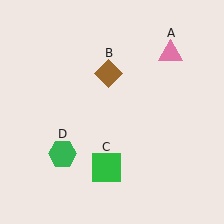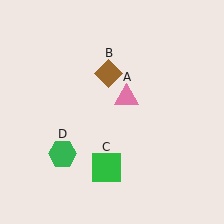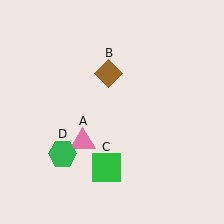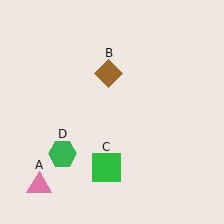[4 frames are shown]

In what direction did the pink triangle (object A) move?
The pink triangle (object A) moved down and to the left.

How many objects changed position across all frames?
1 object changed position: pink triangle (object A).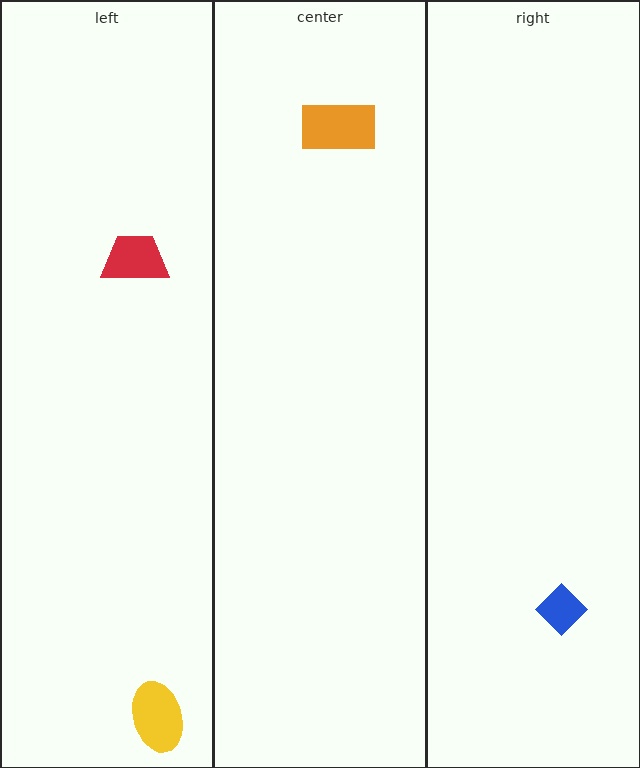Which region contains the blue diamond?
The right region.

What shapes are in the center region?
The orange rectangle.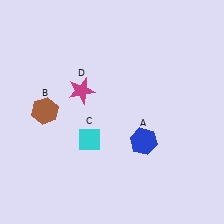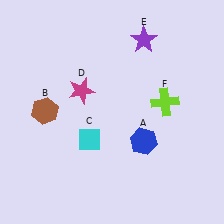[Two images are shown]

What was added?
A purple star (E), a lime cross (F) were added in Image 2.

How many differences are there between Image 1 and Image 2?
There are 2 differences between the two images.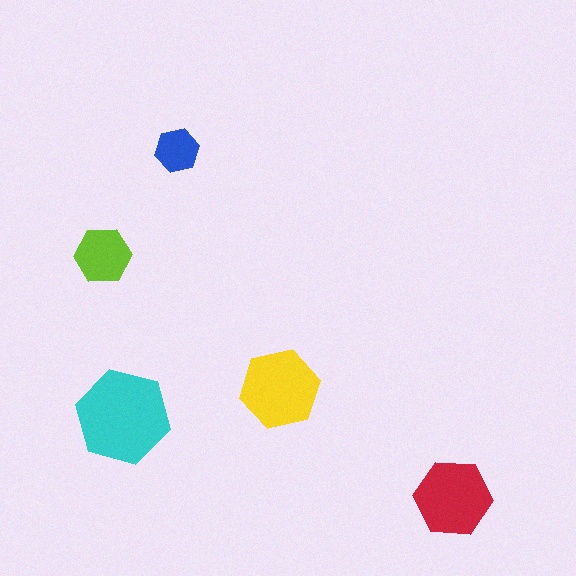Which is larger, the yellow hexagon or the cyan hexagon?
The cyan one.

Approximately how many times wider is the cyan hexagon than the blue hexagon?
About 2 times wider.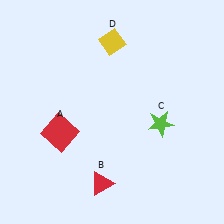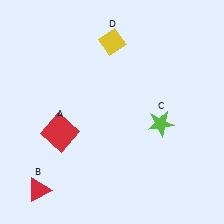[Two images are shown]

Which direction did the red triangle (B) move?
The red triangle (B) moved left.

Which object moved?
The red triangle (B) moved left.